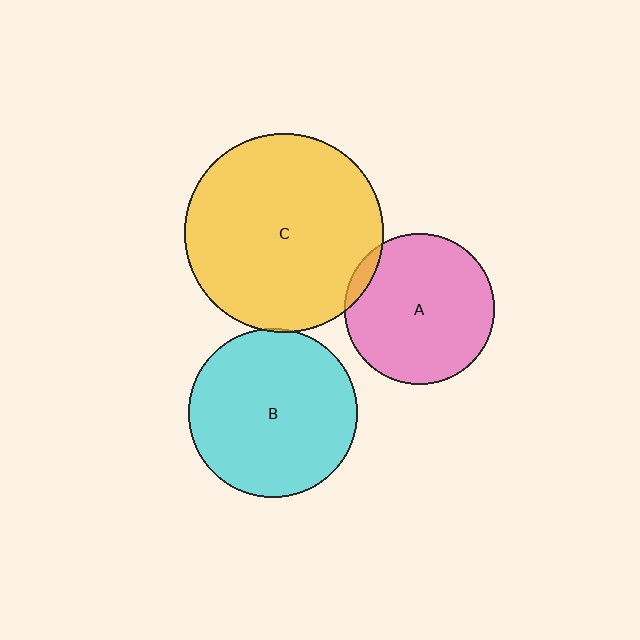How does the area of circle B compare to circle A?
Approximately 1.3 times.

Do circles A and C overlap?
Yes.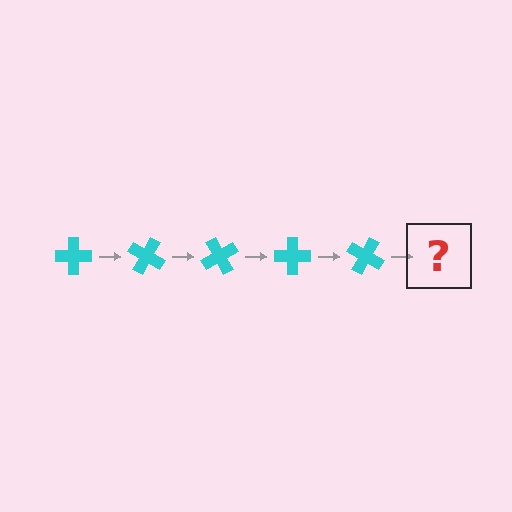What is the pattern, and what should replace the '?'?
The pattern is that the cross rotates 30 degrees each step. The '?' should be a cyan cross rotated 150 degrees.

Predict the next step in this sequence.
The next step is a cyan cross rotated 150 degrees.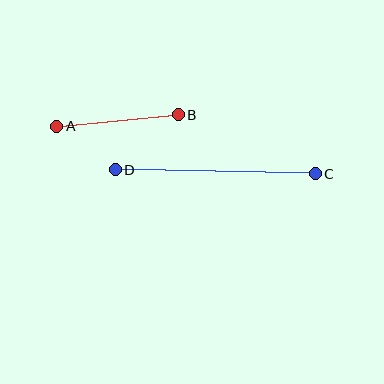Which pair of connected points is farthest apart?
Points C and D are farthest apart.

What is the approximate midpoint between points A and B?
The midpoint is at approximately (117, 121) pixels.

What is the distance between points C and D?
The distance is approximately 200 pixels.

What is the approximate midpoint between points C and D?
The midpoint is at approximately (215, 172) pixels.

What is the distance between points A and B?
The distance is approximately 122 pixels.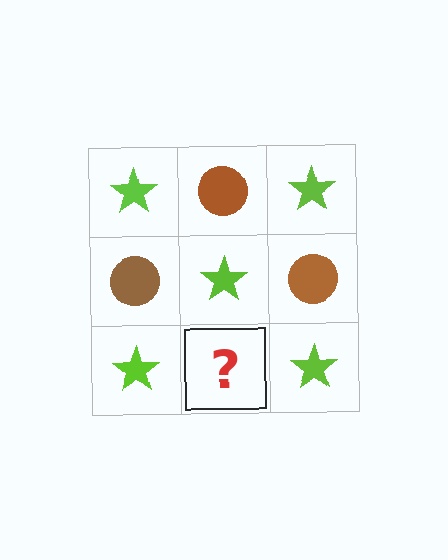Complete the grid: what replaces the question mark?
The question mark should be replaced with a brown circle.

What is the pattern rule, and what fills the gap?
The rule is that it alternates lime star and brown circle in a checkerboard pattern. The gap should be filled with a brown circle.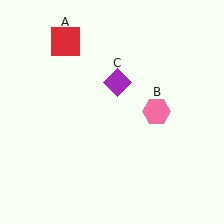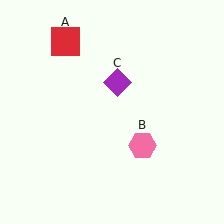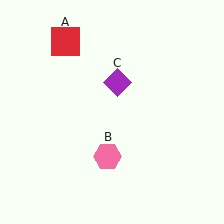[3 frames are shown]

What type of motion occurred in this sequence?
The pink hexagon (object B) rotated clockwise around the center of the scene.